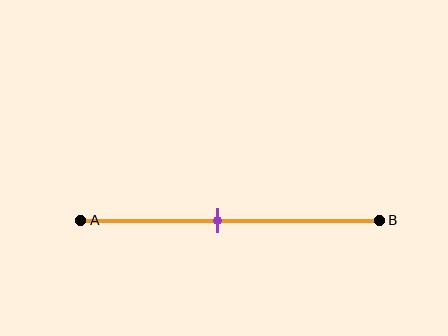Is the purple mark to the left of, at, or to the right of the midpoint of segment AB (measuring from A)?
The purple mark is to the left of the midpoint of segment AB.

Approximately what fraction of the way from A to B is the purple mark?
The purple mark is approximately 45% of the way from A to B.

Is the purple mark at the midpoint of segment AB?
No, the mark is at about 45% from A, not at the 50% midpoint.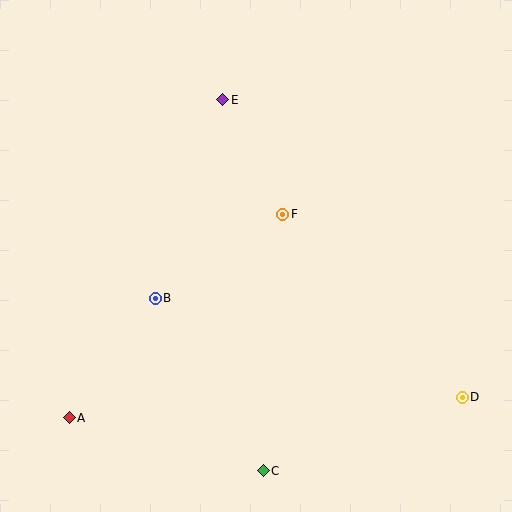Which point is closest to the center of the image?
Point F at (283, 214) is closest to the center.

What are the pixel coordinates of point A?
Point A is at (69, 418).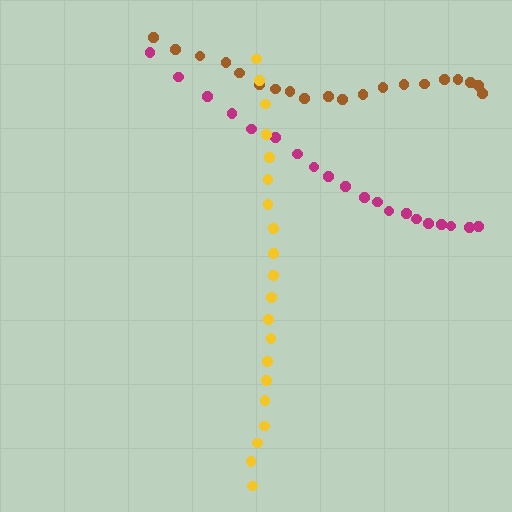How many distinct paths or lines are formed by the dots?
There are 3 distinct paths.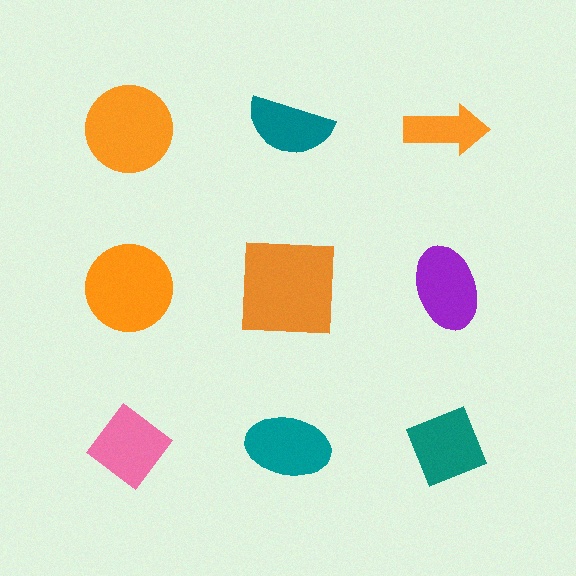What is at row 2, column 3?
A purple ellipse.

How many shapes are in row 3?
3 shapes.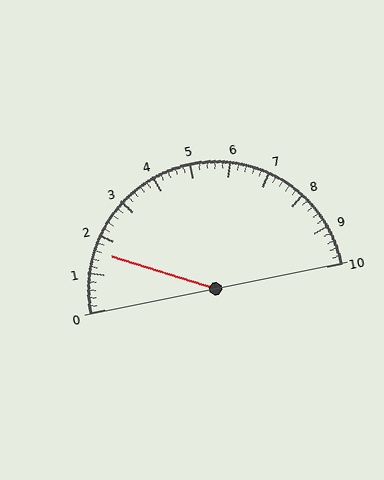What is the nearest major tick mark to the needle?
The nearest major tick mark is 2.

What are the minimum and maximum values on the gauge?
The gauge ranges from 0 to 10.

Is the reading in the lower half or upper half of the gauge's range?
The reading is in the lower half of the range (0 to 10).